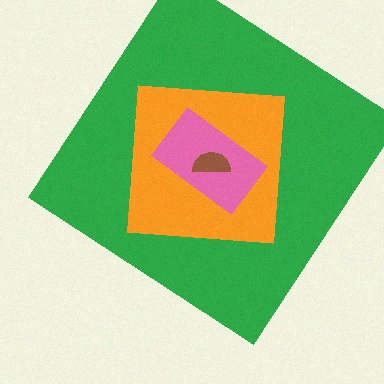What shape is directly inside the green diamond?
The orange square.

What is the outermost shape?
The green diamond.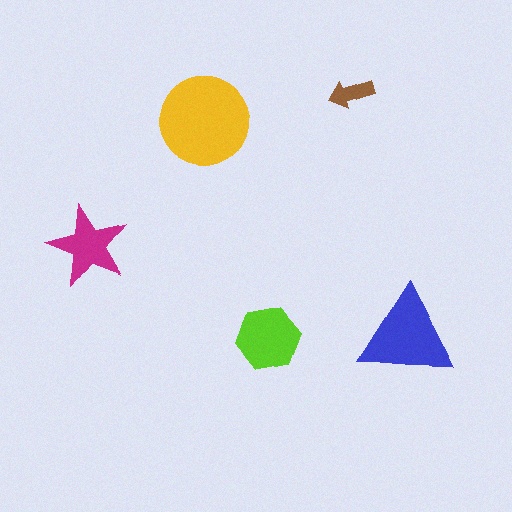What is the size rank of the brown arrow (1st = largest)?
5th.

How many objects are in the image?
There are 5 objects in the image.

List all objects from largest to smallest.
The yellow circle, the blue triangle, the lime hexagon, the magenta star, the brown arrow.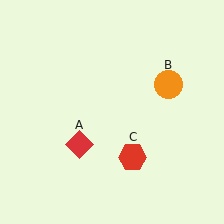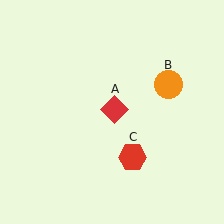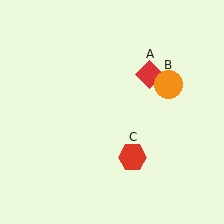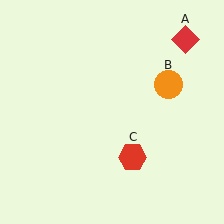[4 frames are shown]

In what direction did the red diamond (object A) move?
The red diamond (object A) moved up and to the right.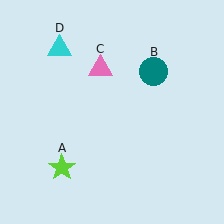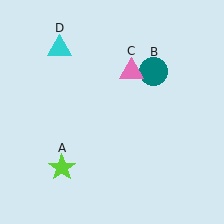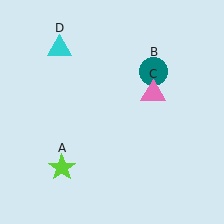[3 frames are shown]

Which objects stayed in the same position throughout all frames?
Lime star (object A) and teal circle (object B) and cyan triangle (object D) remained stationary.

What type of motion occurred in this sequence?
The pink triangle (object C) rotated clockwise around the center of the scene.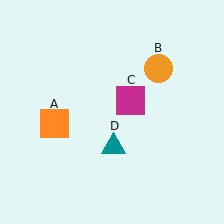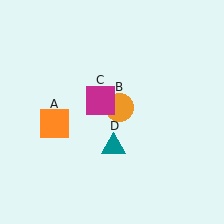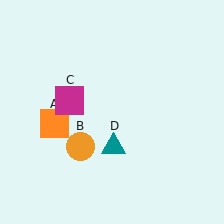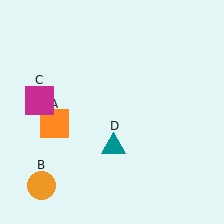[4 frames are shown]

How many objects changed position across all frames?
2 objects changed position: orange circle (object B), magenta square (object C).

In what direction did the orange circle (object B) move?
The orange circle (object B) moved down and to the left.